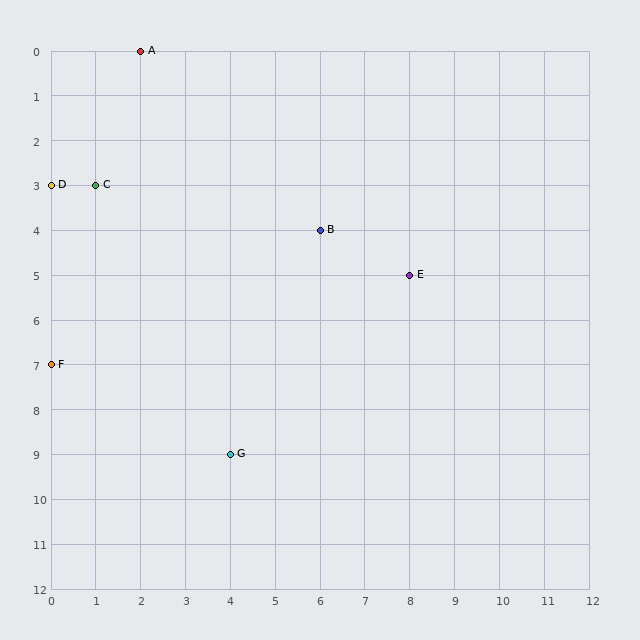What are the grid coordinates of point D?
Point D is at grid coordinates (0, 3).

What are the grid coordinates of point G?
Point G is at grid coordinates (4, 9).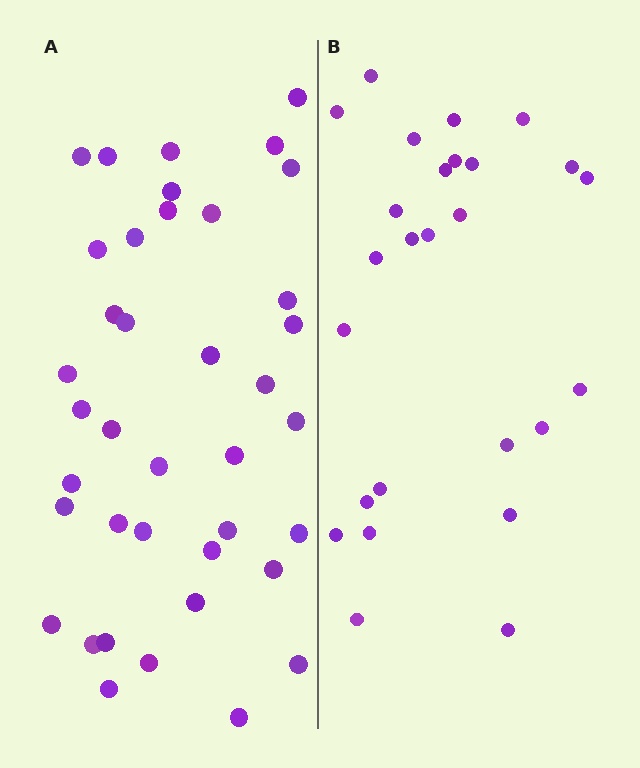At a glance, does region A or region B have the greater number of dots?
Region A (the left region) has more dots.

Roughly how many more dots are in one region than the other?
Region A has approximately 15 more dots than region B.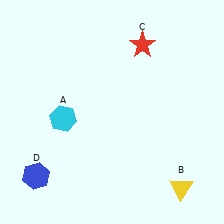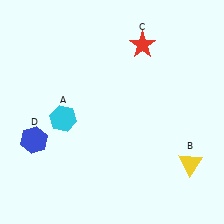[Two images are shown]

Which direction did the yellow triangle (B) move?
The yellow triangle (B) moved up.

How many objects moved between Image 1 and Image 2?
2 objects moved between the two images.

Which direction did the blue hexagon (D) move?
The blue hexagon (D) moved up.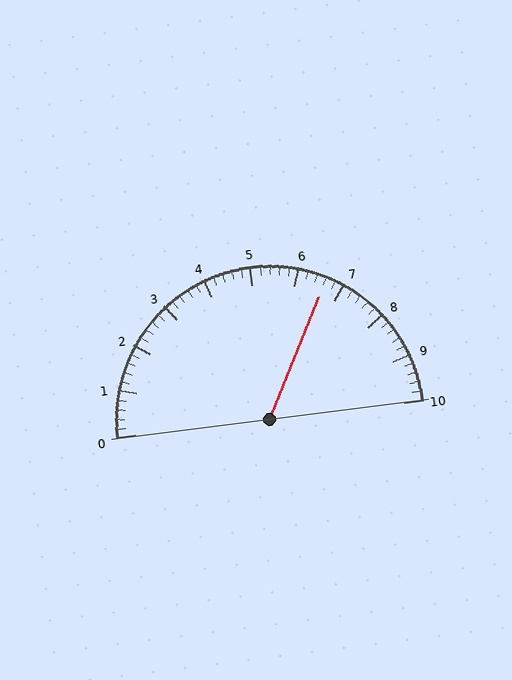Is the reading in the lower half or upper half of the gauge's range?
The reading is in the upper half of the range (0 to 10).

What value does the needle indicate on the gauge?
The needle indicates approximately 6.6.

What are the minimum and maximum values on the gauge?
The gauge ranges from 0 to 10.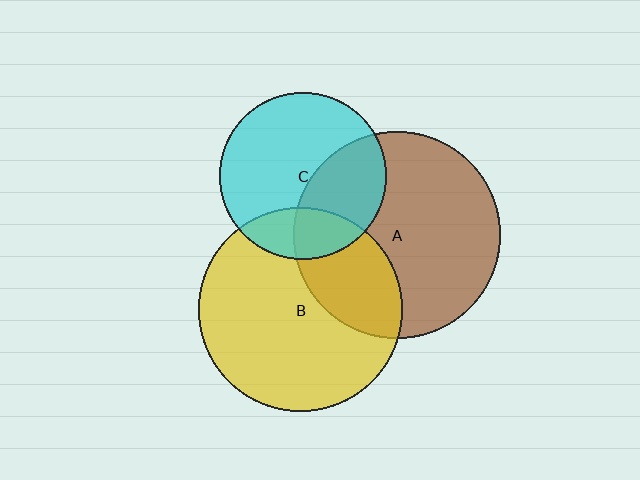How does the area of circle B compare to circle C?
Approximately 1.5 times.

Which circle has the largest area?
Circle A (brown).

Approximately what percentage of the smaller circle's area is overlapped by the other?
Approximately 20%.